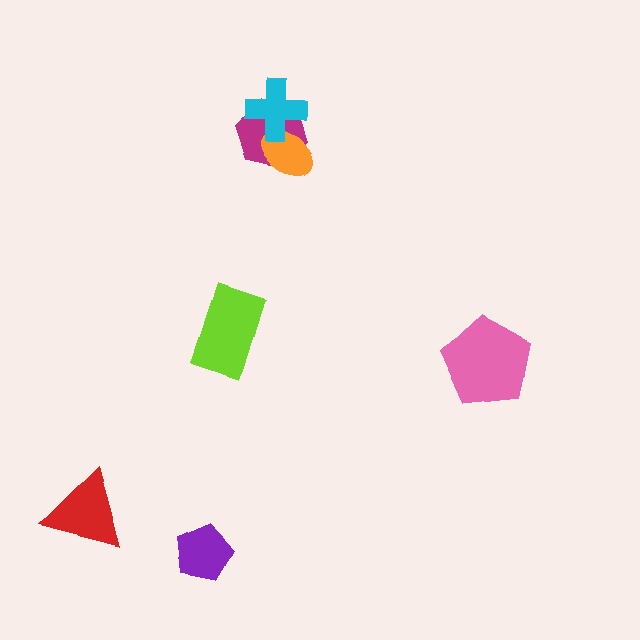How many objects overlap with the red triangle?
0 objects overlap with the red triangle.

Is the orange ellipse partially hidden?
Yes, it is partially covered by another shape.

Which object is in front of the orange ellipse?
The cyan cross is in front of the orange ellipse.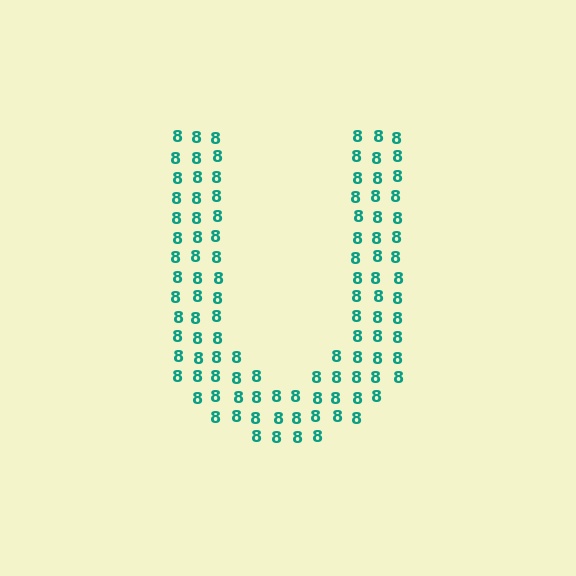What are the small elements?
The small elements are digit 8's.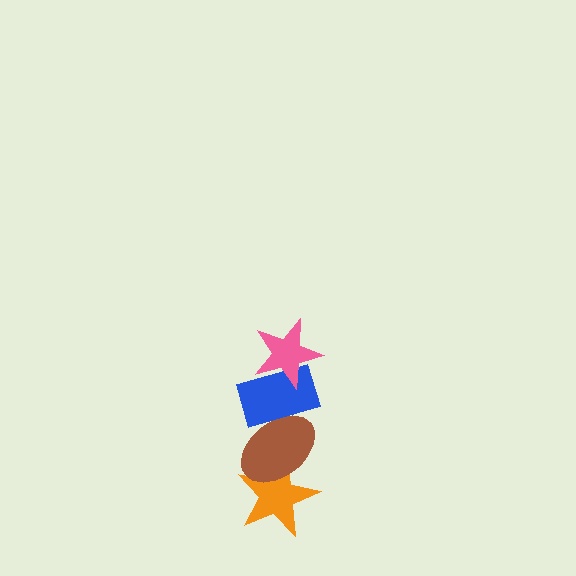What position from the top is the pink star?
The pink star is 1st from the top.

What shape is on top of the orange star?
The brown ellipse is on top of the orange star.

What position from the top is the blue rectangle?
The blue rectangle is 2nd from the top.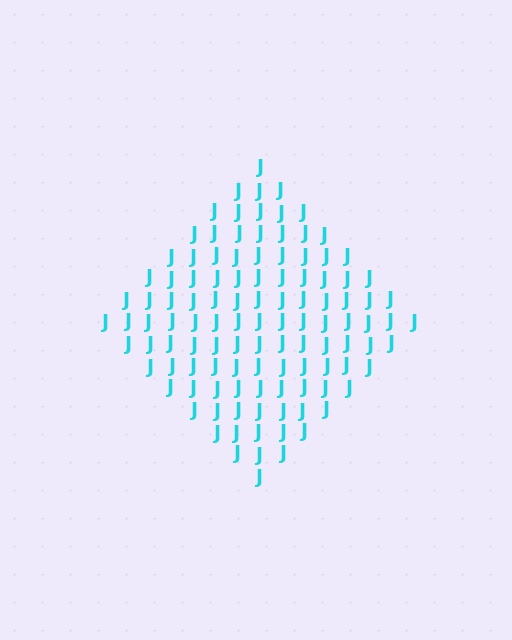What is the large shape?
The large shape is a diamond.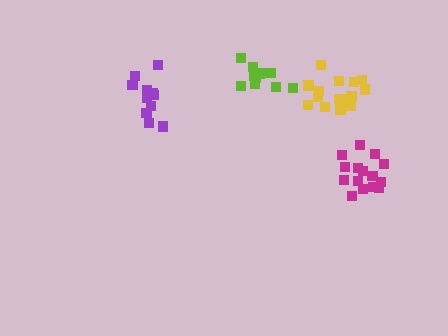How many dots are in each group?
Group 1: 15 dots, Group 2: 11 dots, Group 3: 11 dots, Group 4: 16 dots (53 total).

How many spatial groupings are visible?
There are 4 spatial groupings.